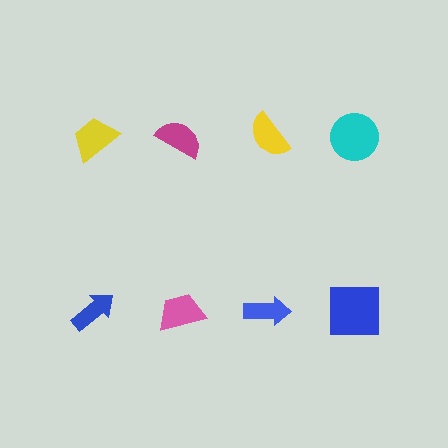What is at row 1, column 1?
A yellow trapezoid.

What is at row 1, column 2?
A magenta semicircle.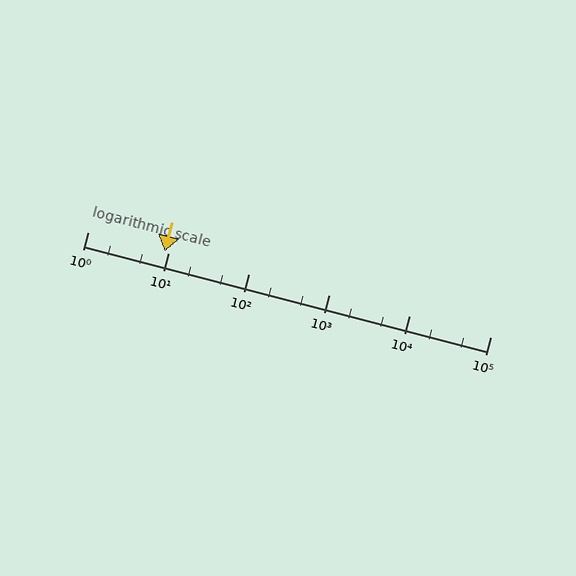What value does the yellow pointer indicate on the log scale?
The pointer indicates approximately 9.1.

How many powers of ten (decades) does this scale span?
The scale spans 5 decades, from 1 to 100000.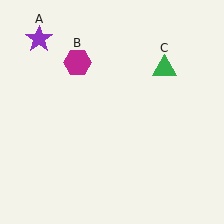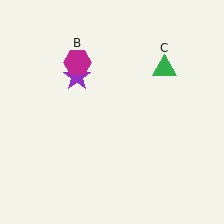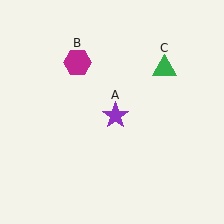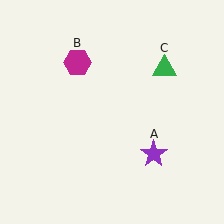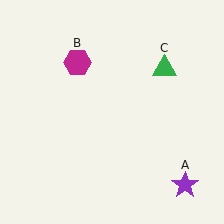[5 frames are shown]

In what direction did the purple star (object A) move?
The purple star (object A) moved down and to the right.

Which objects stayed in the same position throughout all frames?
Magenta hexagon (object B) and green triangle (object C) remained stationary.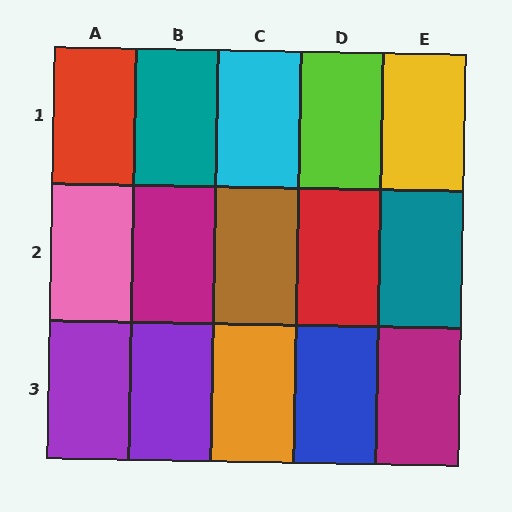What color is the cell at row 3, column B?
Purple.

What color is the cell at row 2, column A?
Pink.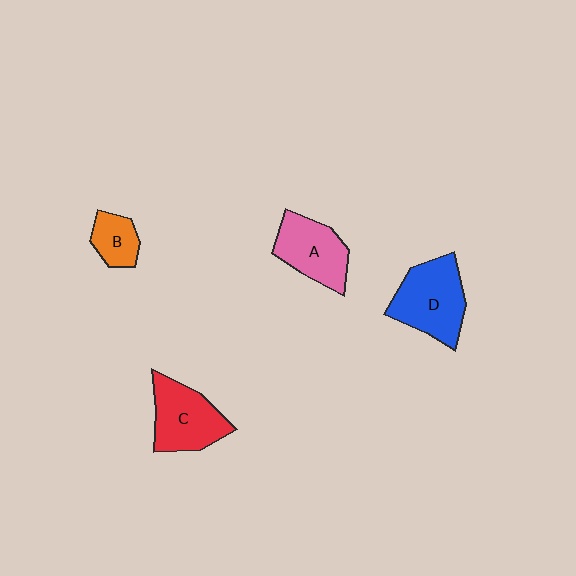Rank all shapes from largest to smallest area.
From largest to smallest: D (blue), C (red), A (pink), B (orange).